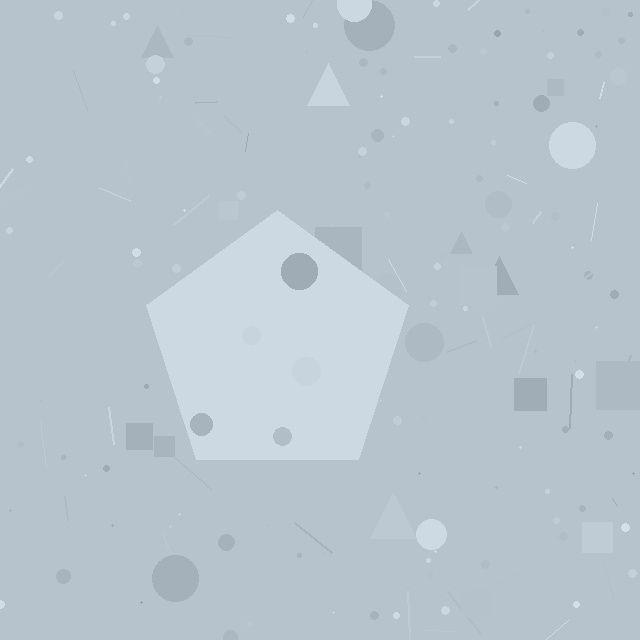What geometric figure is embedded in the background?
A pentagon is embedded in the background.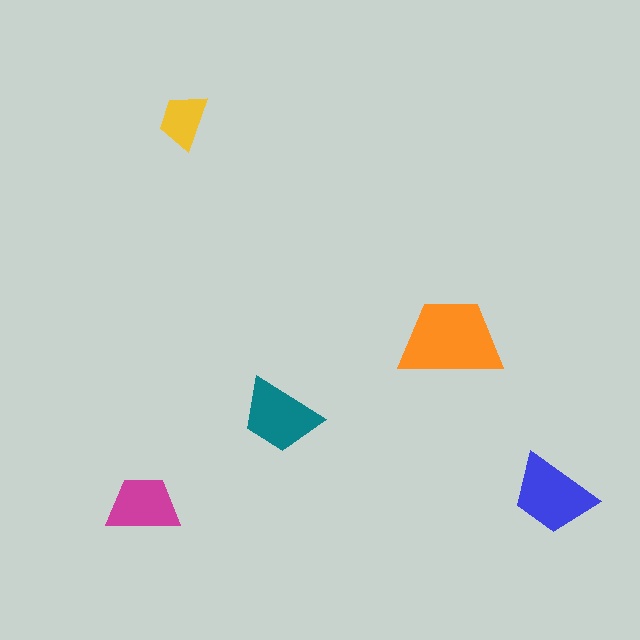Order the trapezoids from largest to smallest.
the orange one, the blue one, the teal one, the magenta one, the yellow one.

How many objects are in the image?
There are 5 objects in the image.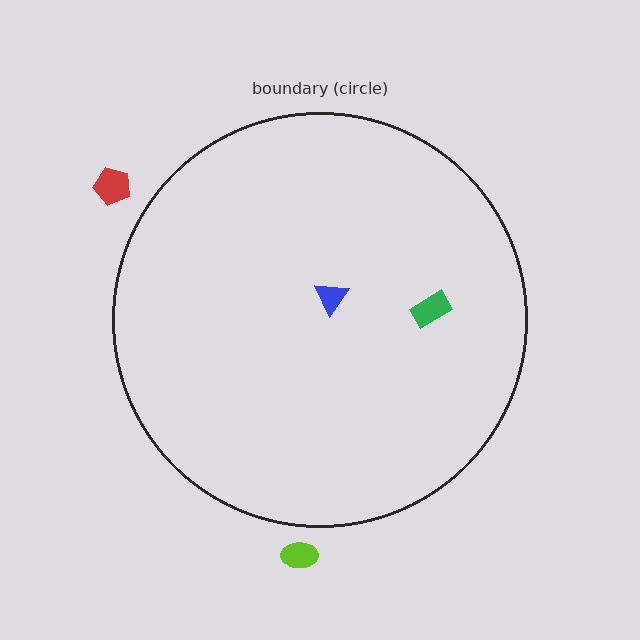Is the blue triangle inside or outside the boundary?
Inside.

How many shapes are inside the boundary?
2 inside, 2 outside.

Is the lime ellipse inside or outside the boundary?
Outside.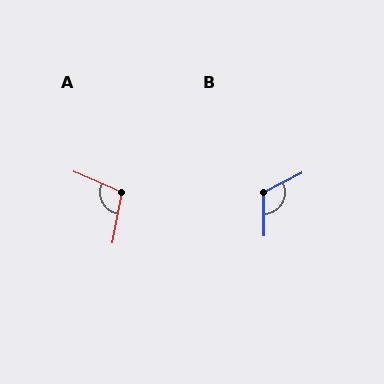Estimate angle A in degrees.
Approximately 103 degrees.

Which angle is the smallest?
A, at approximately 103 degrees.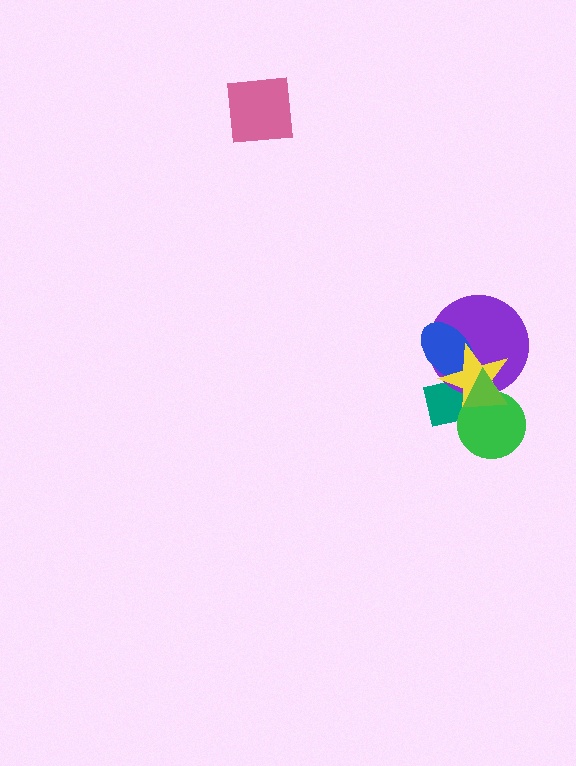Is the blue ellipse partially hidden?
Yes, it is partially covered by another shape.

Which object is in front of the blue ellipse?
The yellow star is in front of the blue ellipse.